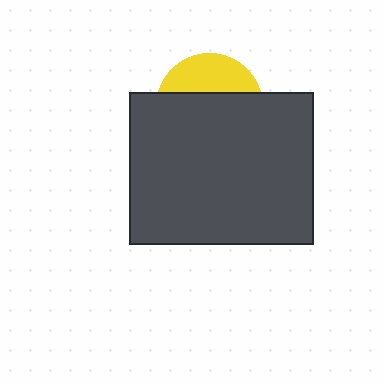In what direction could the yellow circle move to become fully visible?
The yellow circle could move up. That would shift it out from behind the dark gray rectangle entirely.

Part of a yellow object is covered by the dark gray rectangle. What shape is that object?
It is a circle.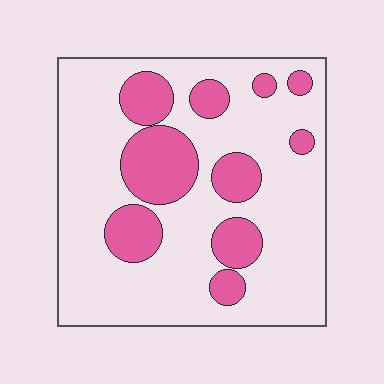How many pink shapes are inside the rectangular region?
10.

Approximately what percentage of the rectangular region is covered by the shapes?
Approximately 25%.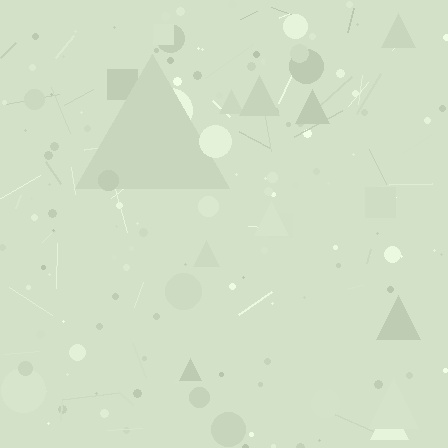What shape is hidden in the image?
A triangle is hidden in the image.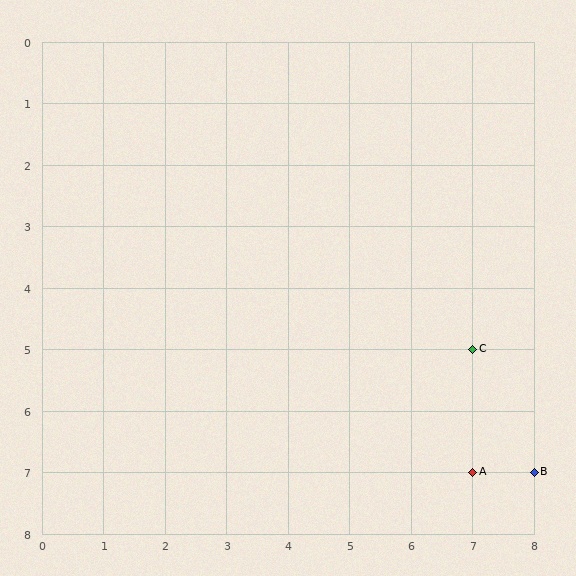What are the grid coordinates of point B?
Point B is at grid coordinates (8, 7).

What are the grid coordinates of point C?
Point C is at grid coordinates (7, 5).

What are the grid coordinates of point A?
Point A is at grid coordinates (7, 7).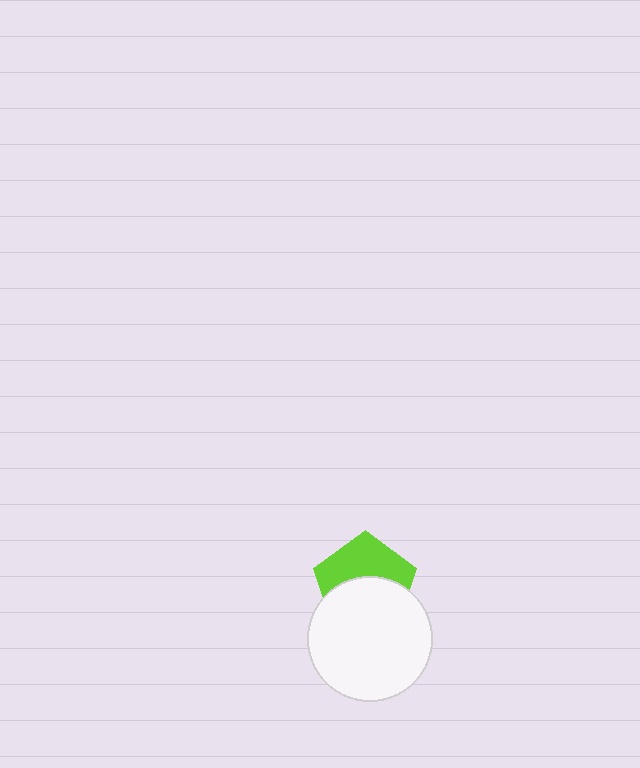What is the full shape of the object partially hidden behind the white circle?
The partially hidden object is a lime pentagon.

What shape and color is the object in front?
The object in front is a white circle.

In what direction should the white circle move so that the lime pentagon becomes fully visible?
The white circle should move down. That is the shortest direction to clear the overlap and leave the lime pentagon fully visible.